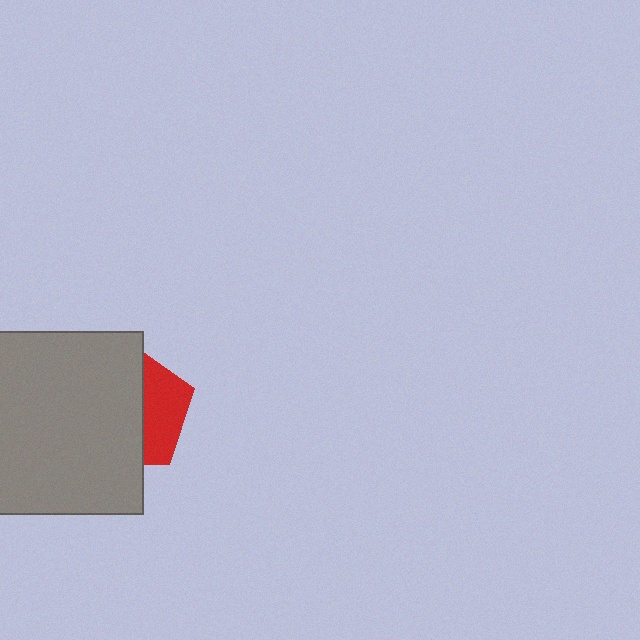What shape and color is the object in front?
The object in front is a gray square.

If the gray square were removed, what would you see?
You would see the complete red pentagon.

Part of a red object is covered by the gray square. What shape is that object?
It is a pentagon.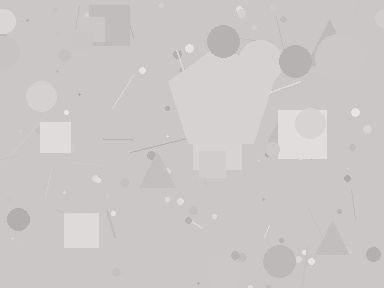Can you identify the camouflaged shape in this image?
The camouflaged shape is a pentagon.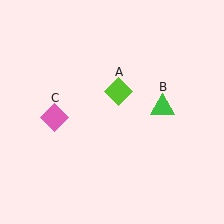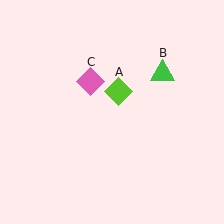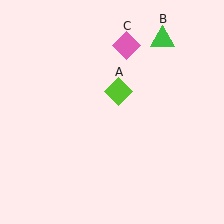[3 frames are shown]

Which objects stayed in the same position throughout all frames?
Lime diamond (object A) remained stationary.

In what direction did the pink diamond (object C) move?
The pink diamond (object C) moved up and to the right.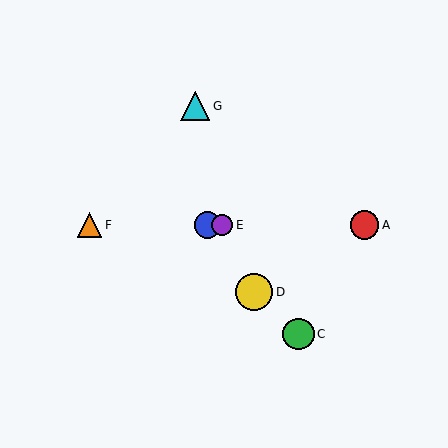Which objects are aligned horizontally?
Objects A, B, E, F are aligned horizontally.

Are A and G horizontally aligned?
No, A is at y≈225 and G is at y≈106.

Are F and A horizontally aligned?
Yes, both are at y≈225.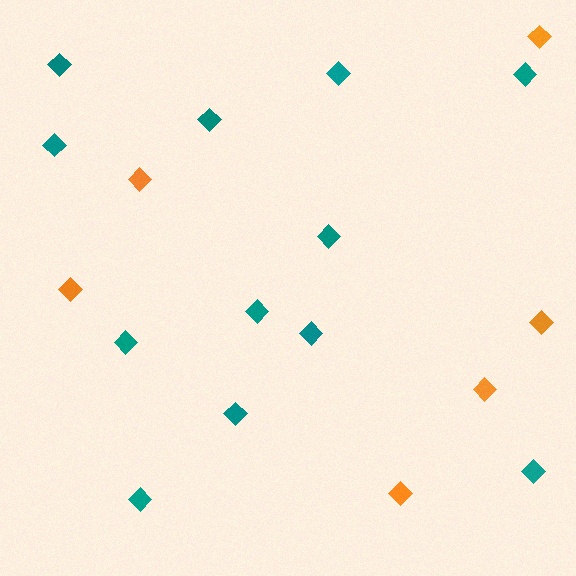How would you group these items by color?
There are 2 groups: one group of teal diamonds (12) and one group of orange diamonds (6).